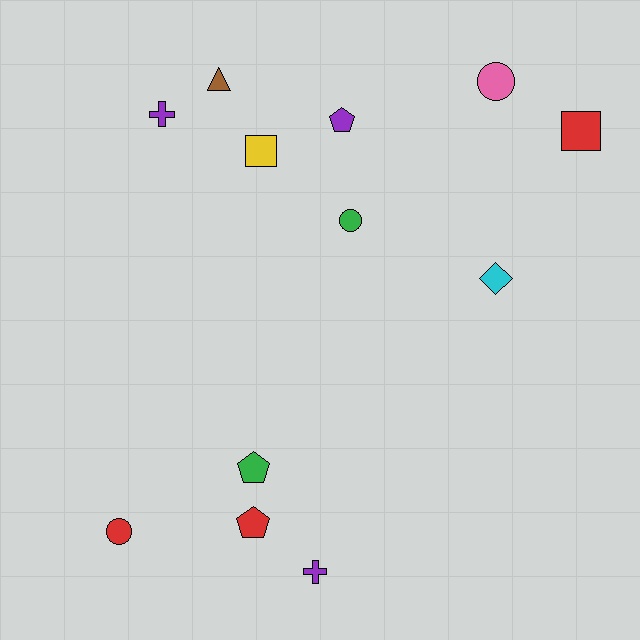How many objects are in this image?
There are 12 objects.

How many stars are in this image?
There are no stars.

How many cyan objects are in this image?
There is 1 cyan object.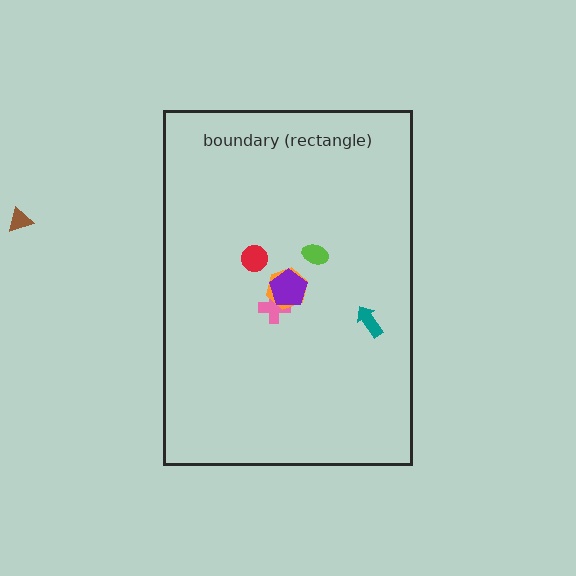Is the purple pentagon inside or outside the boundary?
Inside.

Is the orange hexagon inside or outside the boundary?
Inside.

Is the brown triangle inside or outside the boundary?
Outside.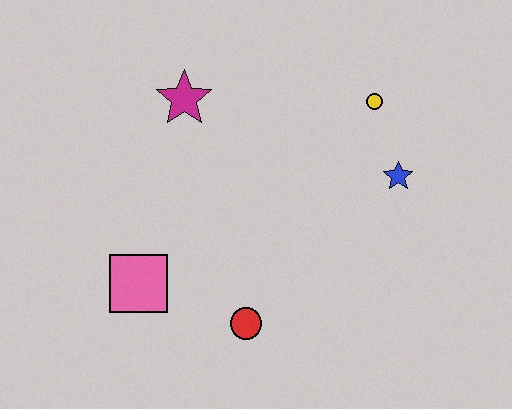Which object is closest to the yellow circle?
The blue star is closest to the yellow circle.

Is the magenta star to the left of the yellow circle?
Yes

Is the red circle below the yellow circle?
Yes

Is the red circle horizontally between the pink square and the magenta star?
No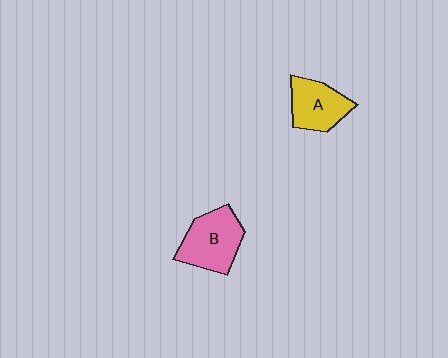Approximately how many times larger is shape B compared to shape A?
Approximately 1.2 times.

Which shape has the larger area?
Shape B (pink).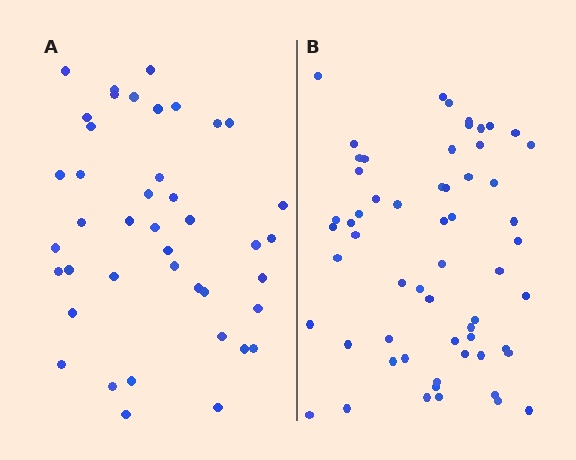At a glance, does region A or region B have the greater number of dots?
Region B (the right region) has more dots.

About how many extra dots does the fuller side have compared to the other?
Region B has approximately 15 more dots than region A.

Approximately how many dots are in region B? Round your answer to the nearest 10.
About 60 dots. (The exact count is 59, which rounds to 60.)